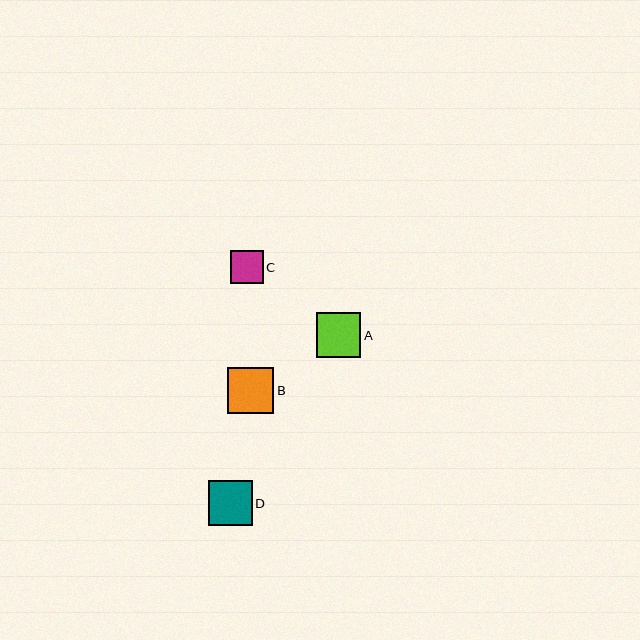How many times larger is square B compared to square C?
Square B is approximately 1.4 times the size of square C.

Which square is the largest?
Square B is the largest with a size of approximately 46 pixels.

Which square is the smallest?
Square C is the smallest with a size of approximately 33 pixels.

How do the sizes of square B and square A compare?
Square B and square A are approximately the same size.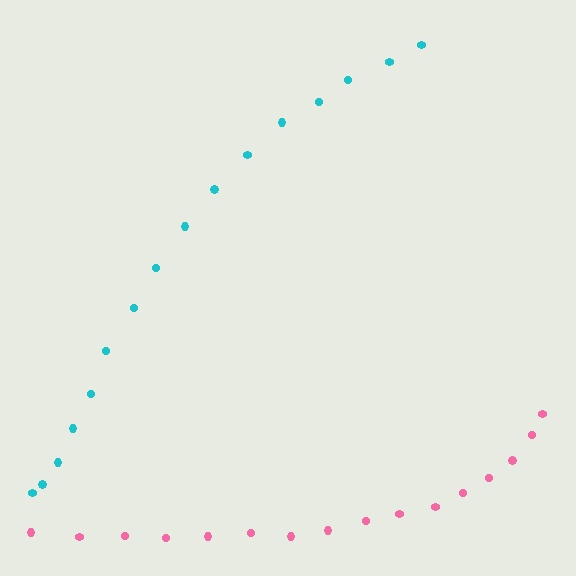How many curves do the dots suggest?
There are 2 distinct paths.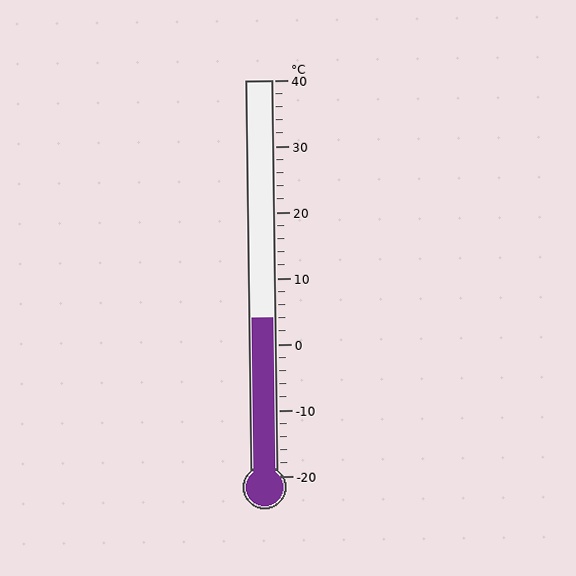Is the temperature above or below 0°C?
The temperature is above 0°C.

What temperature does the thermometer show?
The thermometer shows approximately 4°C.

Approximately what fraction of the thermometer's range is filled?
The thermometer is filled to approximately 40% of its range.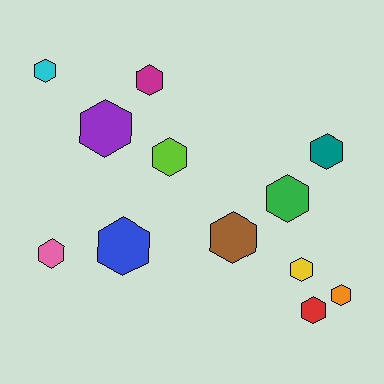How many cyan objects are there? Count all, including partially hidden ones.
There is 1 cyan object.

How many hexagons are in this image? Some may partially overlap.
There are 12 hexagons.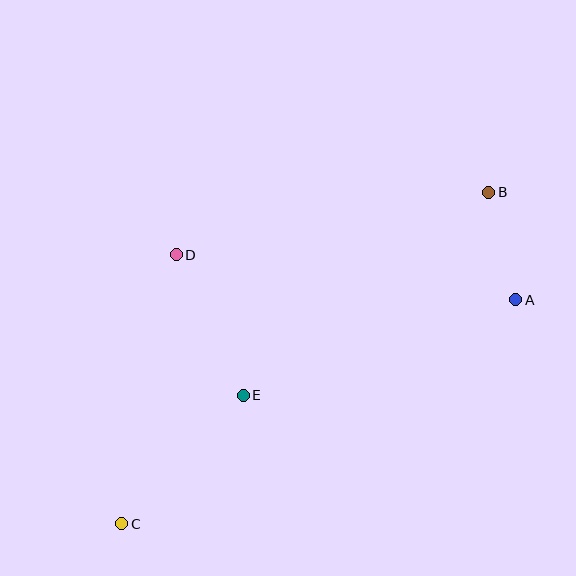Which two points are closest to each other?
Points A and B are closest to each other.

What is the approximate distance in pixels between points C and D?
The distance between C and D is approximately 275 pixels.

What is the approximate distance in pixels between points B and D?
The distance between B and D is approximately 319 pixels.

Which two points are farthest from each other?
Points B and C are farthest from each other.